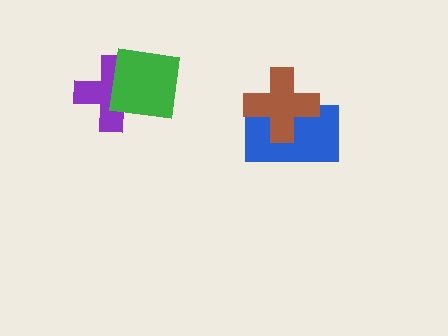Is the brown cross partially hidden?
No, no other shape covers it.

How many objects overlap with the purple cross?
1 object overlaps with the purple cross.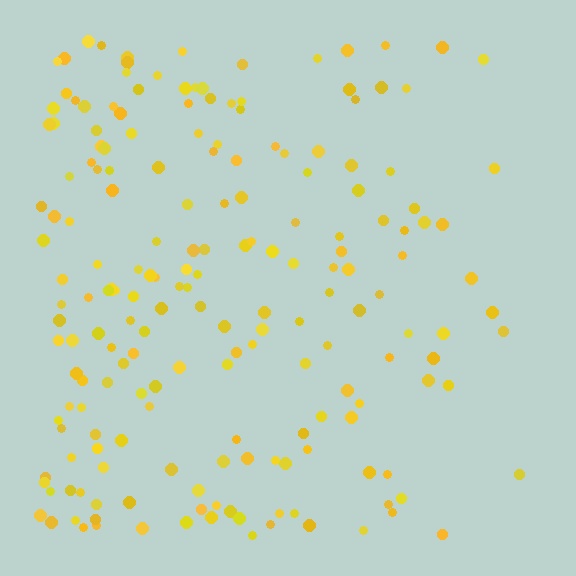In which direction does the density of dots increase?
From right to left, with the left side densest.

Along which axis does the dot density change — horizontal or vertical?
Horizontal.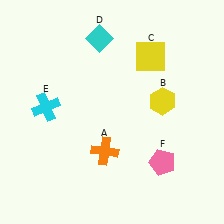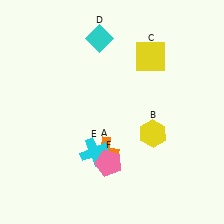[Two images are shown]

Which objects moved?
The objects that moved are: the yellow hexagon (B), the cyan cross (E), the pink pentagon (F).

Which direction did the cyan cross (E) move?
The cyan cross (E) moved right.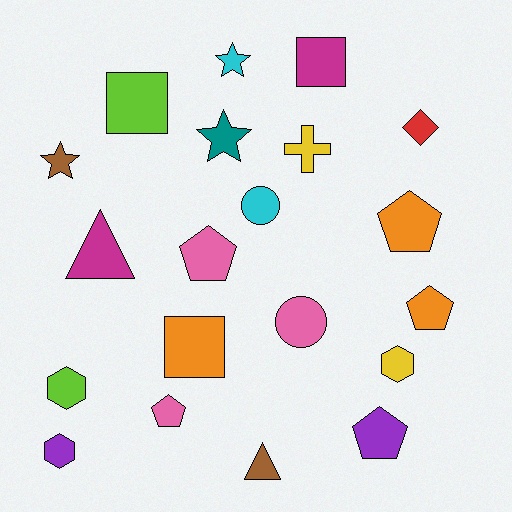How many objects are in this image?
There are 20 objects.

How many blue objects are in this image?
There are no blue objects.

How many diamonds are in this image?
There is 1 diamond.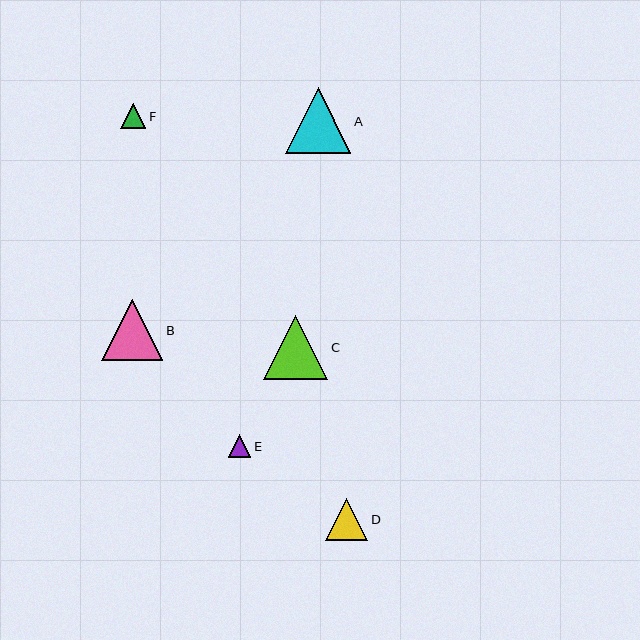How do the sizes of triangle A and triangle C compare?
Triangle A and triangle C are approximately the same size.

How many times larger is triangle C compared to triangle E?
Triangle C is approximately 2.8 times the size of triangle E.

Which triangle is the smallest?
Triangle E is the smallest with a size of approximately 23 pixels.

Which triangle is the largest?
Triangle A is the largest with a size of approximately 66 pixels.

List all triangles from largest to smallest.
From largest to smallest: A, C, B, D, F, E.